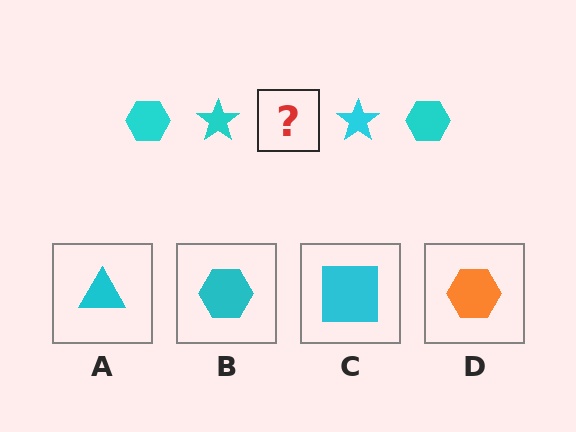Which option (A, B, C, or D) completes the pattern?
B.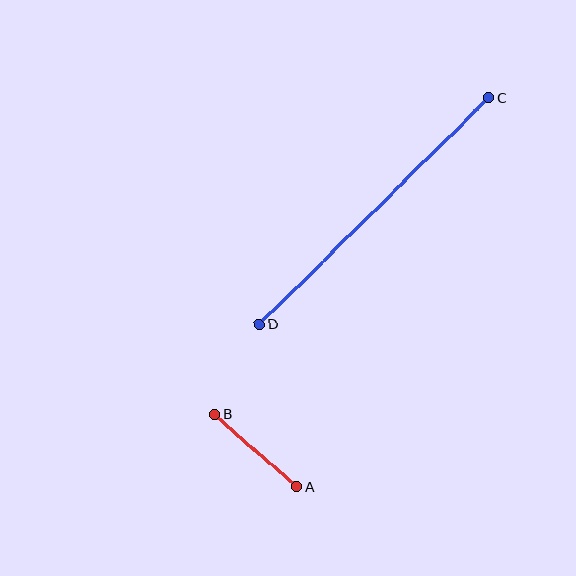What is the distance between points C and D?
The distance is approximately 323 pixels.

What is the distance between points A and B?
The distance is approximately 109 pixels.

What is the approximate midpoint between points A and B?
The midpoint is at approximately (255, 450) pixels.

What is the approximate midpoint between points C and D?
The midpoint is at approximately (374, 211) pixels.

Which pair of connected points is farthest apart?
Points C and D are farthest apart.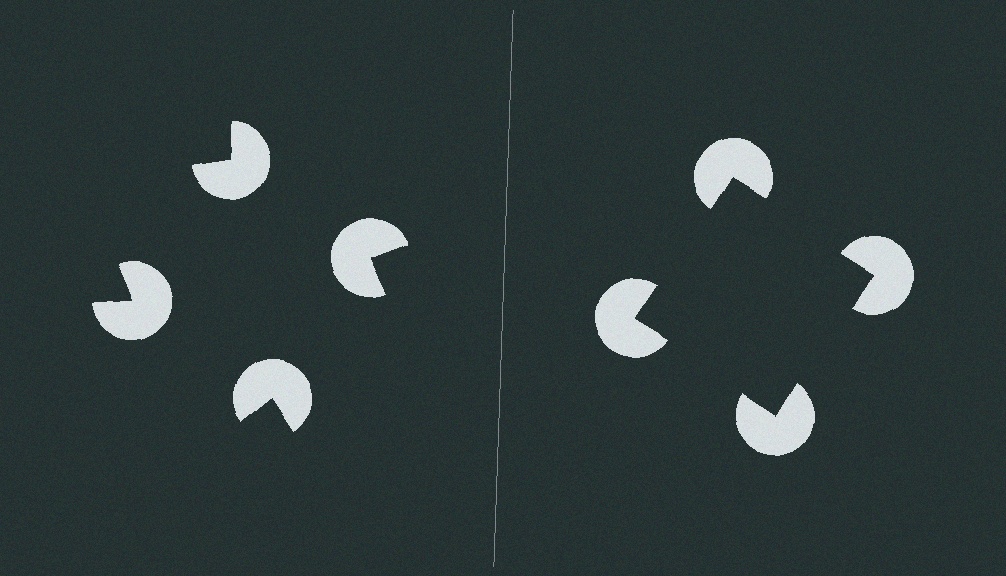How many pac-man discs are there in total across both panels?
8 — 4 on each side.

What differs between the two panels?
The pac-man discs are positioned identically on both sides; only the wedge orientations differ. On the right they align to a square; on the left they are misaligned.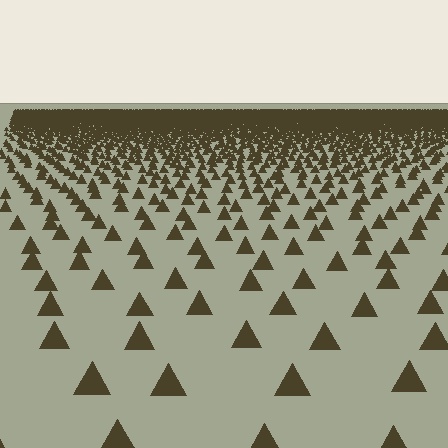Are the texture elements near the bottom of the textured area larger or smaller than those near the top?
Larger. Near the bottom, elements are closer to the viewer and appear at a bigger on-screen size.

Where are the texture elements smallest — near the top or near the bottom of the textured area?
Near the top.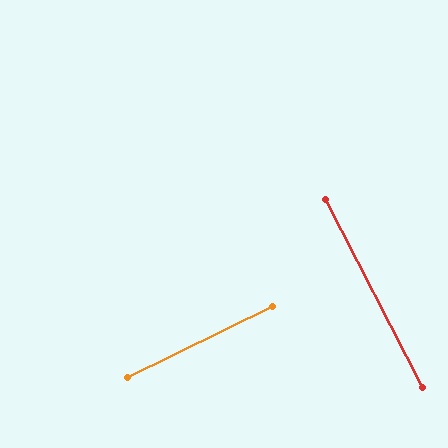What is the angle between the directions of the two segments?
Approximately 89 degrees.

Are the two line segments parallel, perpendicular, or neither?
Perpendicular — they meet at approximately 89°.